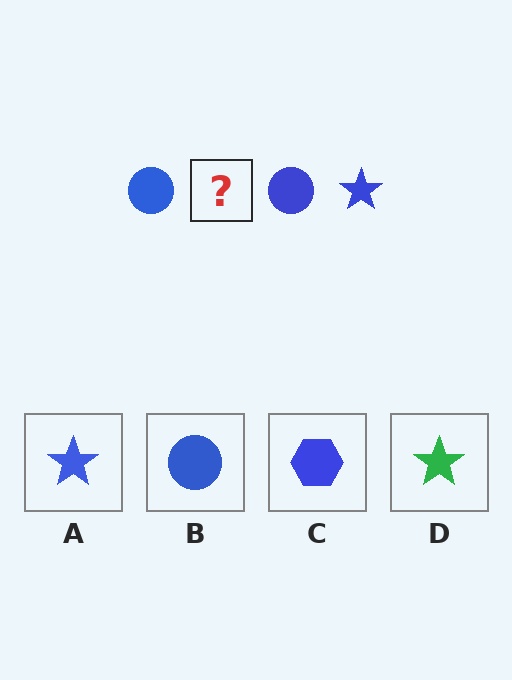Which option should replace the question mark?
Option A.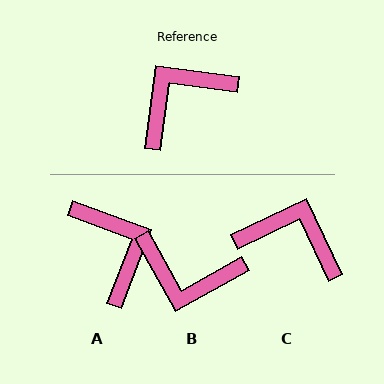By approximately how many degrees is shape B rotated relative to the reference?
Approximately 127 degrees counter-clockwise.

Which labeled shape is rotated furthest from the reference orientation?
B, about 127 degrees away.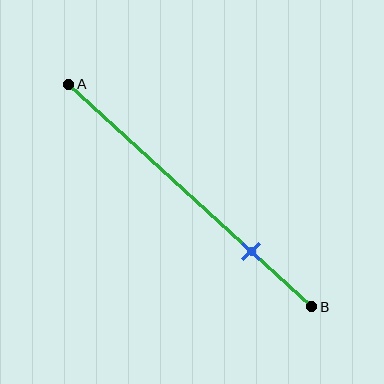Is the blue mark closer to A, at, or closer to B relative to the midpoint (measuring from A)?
The blue mark is closer to point B than the midpoint of segment AB.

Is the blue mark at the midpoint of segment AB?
No, the mark is at about 75% from A, not at the 50% midpoint.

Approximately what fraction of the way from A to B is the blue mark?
The blue mark is approximately 75% of the way from A to B.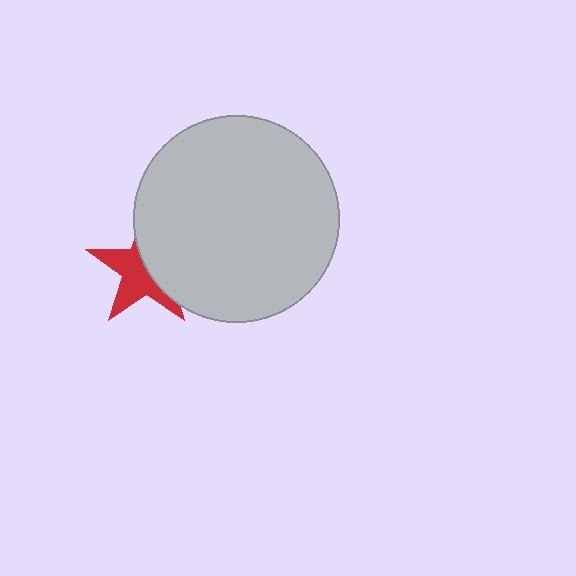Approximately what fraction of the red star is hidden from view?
Roughly 48% of the red star is hidden behind the light gray circle.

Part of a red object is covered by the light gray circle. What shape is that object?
It is a star.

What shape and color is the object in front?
The object in front is a light gray circle.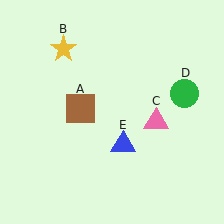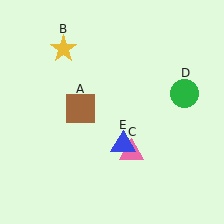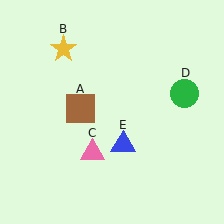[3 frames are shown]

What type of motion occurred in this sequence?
The pink triangle (object C) rotated clockwise around the center of the scene.